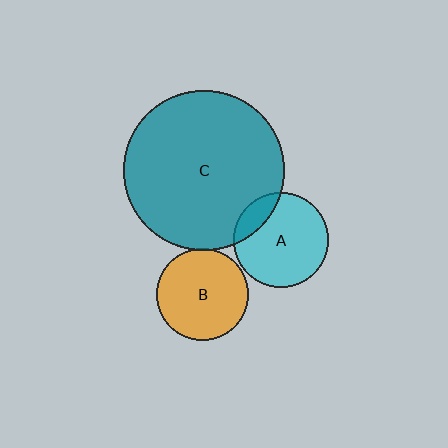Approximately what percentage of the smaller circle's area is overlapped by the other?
Approximately 15%.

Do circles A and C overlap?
Yes.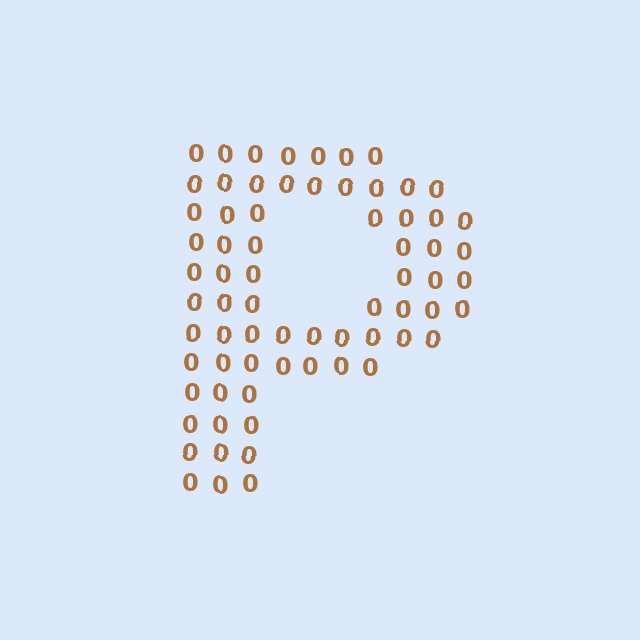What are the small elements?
The small elements are digit 0's.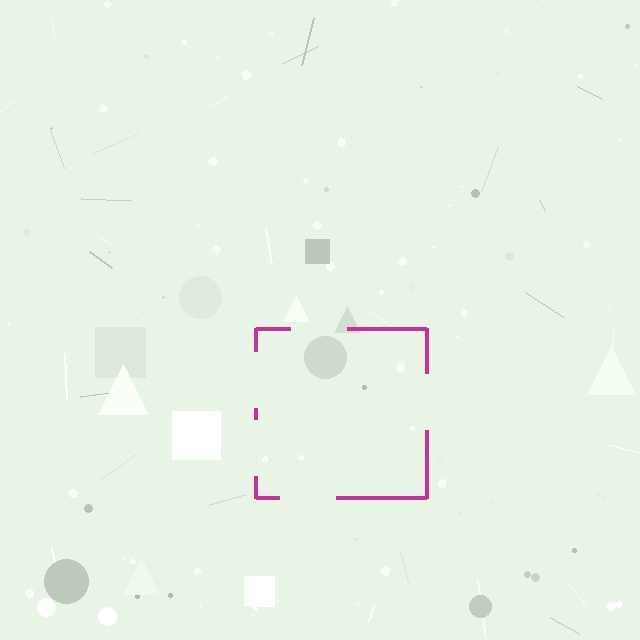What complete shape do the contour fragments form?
The contour fragments form a square.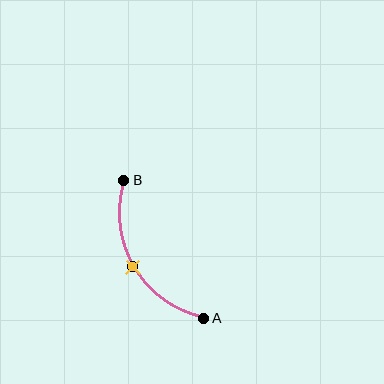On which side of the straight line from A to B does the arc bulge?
The arc bulges to the left of the straight line connecting A and B.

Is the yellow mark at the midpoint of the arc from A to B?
Yes. The yellow mark lies on the arc at equal arc-length from both A and B — it is the arc midpoint.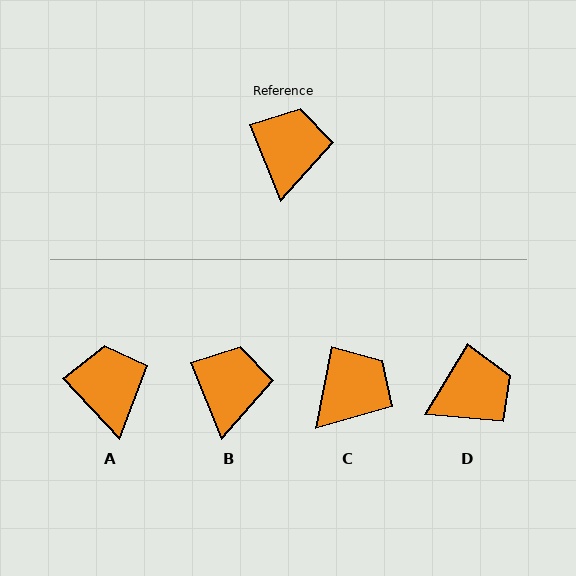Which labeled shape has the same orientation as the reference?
B.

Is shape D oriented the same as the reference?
No, it is off by about 54 degrees.